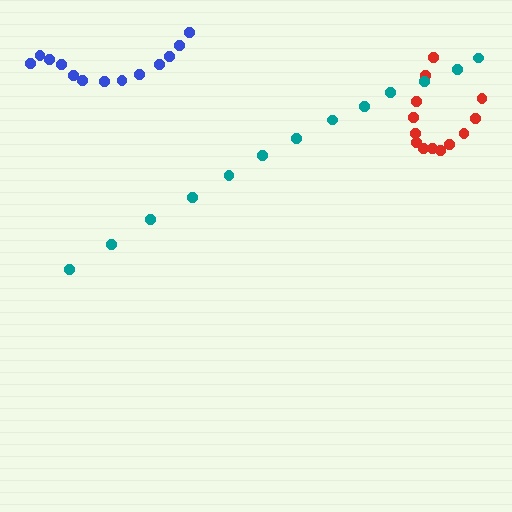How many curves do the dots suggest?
There are 3 distinct paths.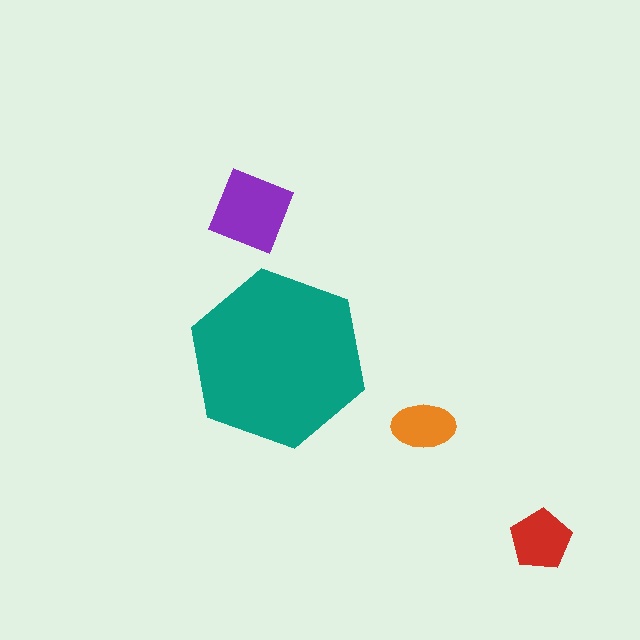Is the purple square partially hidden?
No, the purple square is fully visible.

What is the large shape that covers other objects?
A teal hexagon.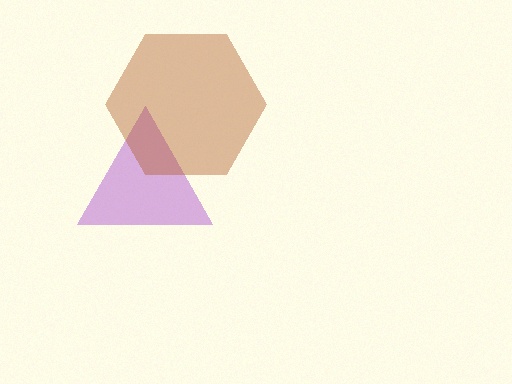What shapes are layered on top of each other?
The layered shapes are: a purple triangle, a brown hexagon.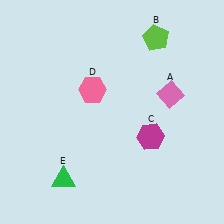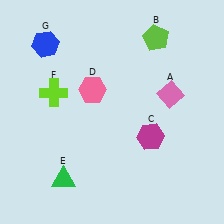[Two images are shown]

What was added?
A lime cross (F), a blue hexagon (G) were added in Image 2.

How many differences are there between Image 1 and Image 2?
There are 2 differences between the two images.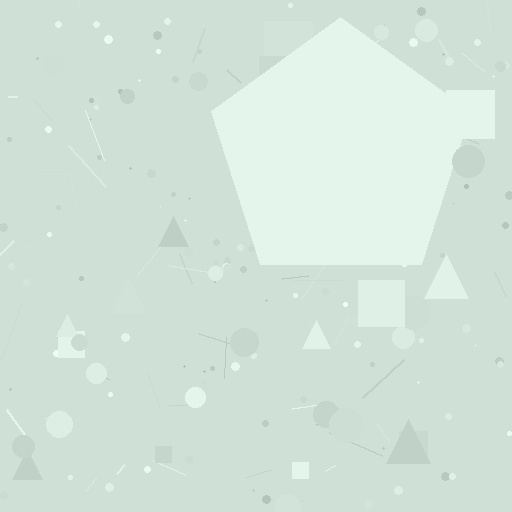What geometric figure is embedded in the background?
A pentagon is embedded in the background.